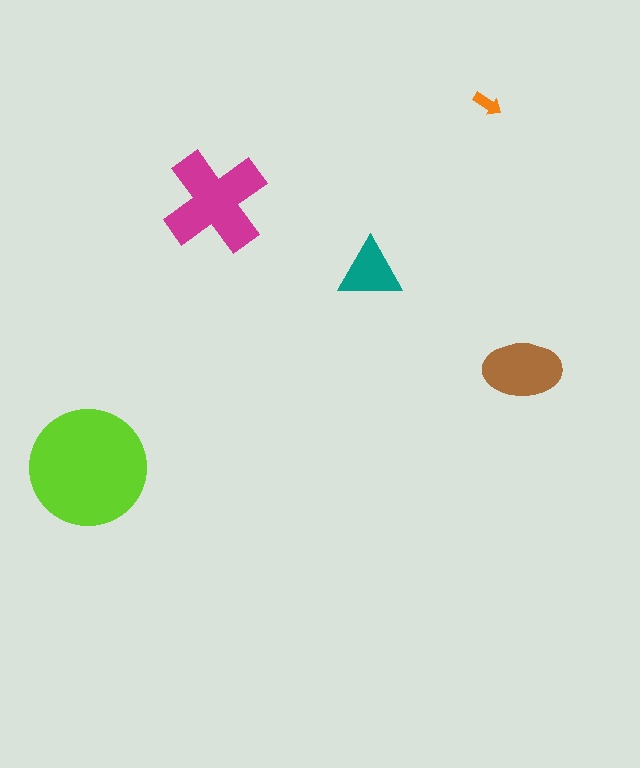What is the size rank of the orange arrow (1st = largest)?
5th.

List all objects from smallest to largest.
The orange arrow, the teal triangle, the brown ellipse, the magenta cross, the lime circle.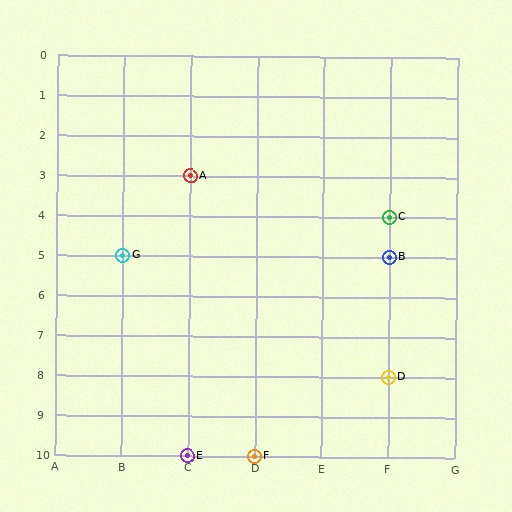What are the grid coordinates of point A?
Point A is at grid coordinates (C, 3).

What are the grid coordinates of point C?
Point C is at grid coordinates (F, 4).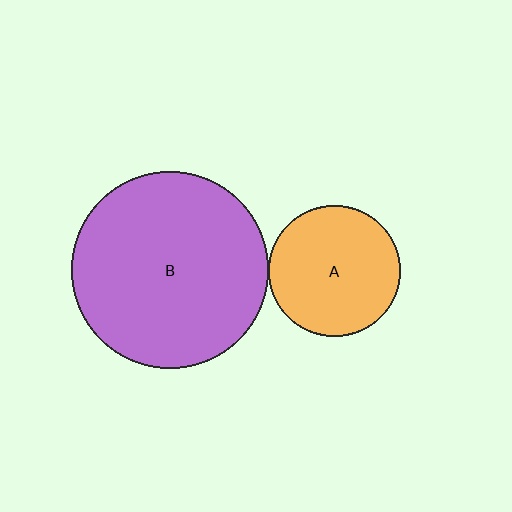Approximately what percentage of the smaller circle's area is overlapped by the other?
Approximately 5%.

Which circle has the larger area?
Circle B (purple).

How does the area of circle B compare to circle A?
Approximately 2.3 times.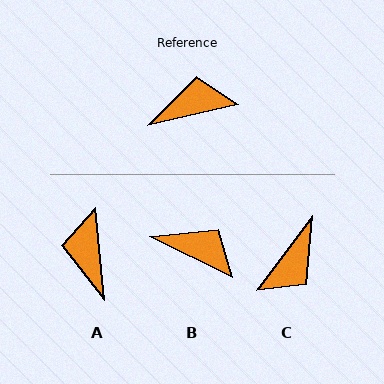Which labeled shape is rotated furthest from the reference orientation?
C, about 140 degrees away.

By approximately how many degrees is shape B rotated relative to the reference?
Approximately 39 degrees clockwise.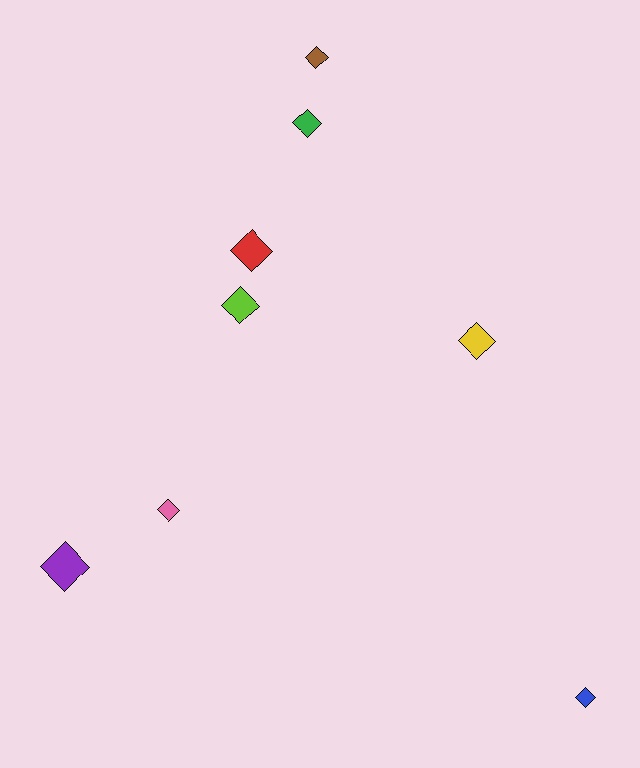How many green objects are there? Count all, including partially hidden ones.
There is 1 green object.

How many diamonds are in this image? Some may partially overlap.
There are 8 diamonds.